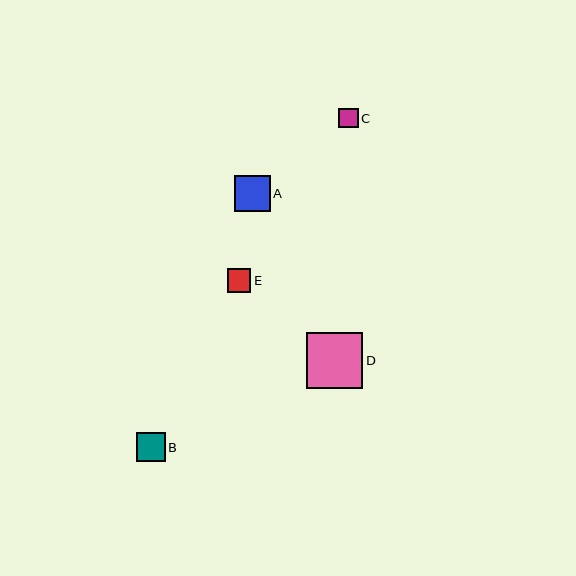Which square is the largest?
Square D is the largest with a size of approximately 56 pixels.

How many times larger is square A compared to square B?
Square A is approximately 1.3 times the size of square B.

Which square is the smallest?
Square C is the smallest with a size of approximately 19 pixels.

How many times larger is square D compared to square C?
Square D is approximately 2.9 times the size of square C.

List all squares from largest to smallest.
From largest to smallest: D, A, B, E, C.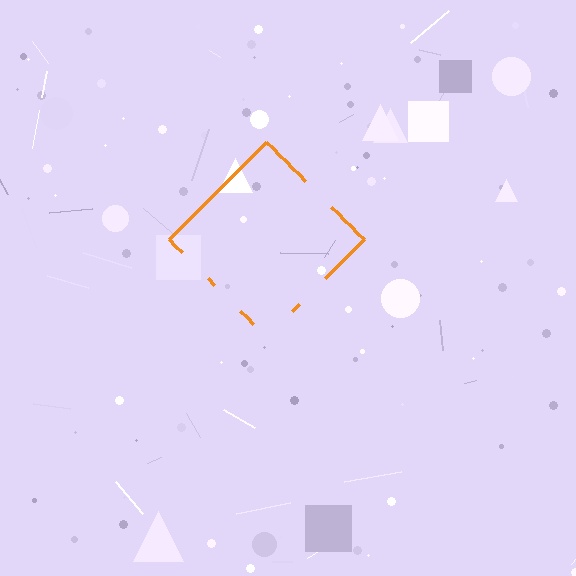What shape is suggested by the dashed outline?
The dashed outline suggests a diamond.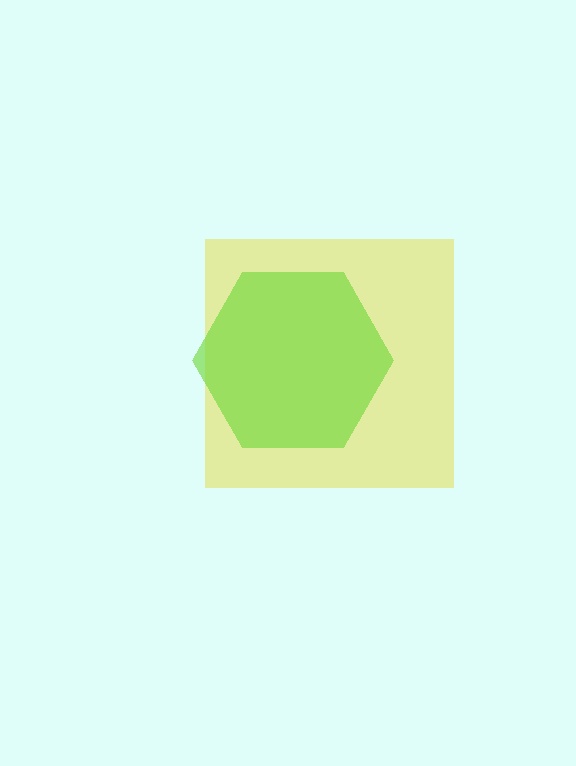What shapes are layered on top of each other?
The layered shapes are: a yellow square, a lime hexagon.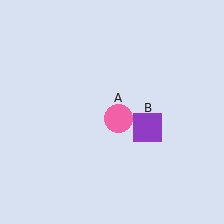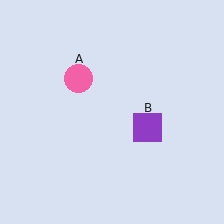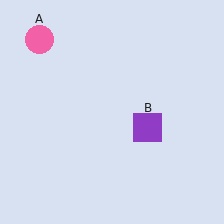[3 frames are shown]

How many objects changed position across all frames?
1 object changed position: pink circle (object A).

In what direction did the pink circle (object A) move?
The pink circle (object A) moved up and to the left.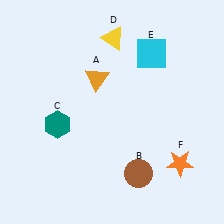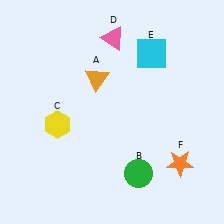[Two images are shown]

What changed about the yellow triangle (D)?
In Image 1, D is yellow. In Image 2, it changed to pink.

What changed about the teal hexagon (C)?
In Image 1, C is teal. In Image 2, it changed to yellow.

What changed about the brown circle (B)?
In Image 1, B is brown. In Image 2, it changed to green.